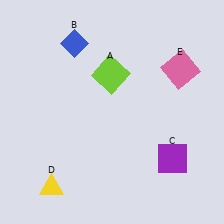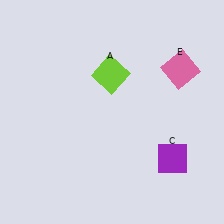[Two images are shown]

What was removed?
The blue diamond (B), the yellow triangle (D) were removed in Image 2.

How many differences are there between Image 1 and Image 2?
There are 2 differences between the two images.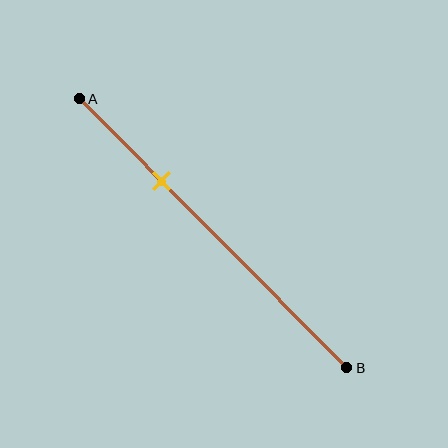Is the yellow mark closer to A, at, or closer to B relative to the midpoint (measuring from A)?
The yellow mark is closer to point A than the midpoint of segment AB.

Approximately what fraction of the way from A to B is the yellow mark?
The yellow mark is approximately 30% of the way from A to B.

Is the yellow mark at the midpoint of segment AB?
No, the mark is at about 30% from A, not at the 50% midpoint.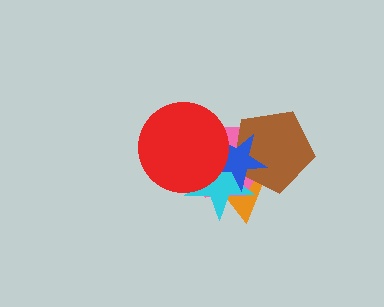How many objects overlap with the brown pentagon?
4 objects overlap with the brown pentagon.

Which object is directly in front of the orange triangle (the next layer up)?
The pink hexagon is directly in front of the orange triangle.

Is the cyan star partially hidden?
Yes, it is partially covered by another shape.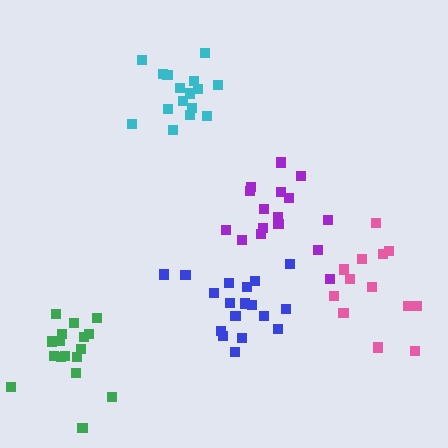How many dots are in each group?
Group 1: 16 dots, Group 2: 17 dots, Group 3: 13 dots, Group 4: 16 dots, Group 5: 18 dots (80 total).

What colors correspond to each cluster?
The clusters are colored: purple, green, pink, cyan, blue.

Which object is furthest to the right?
The pink cluster is rightmost.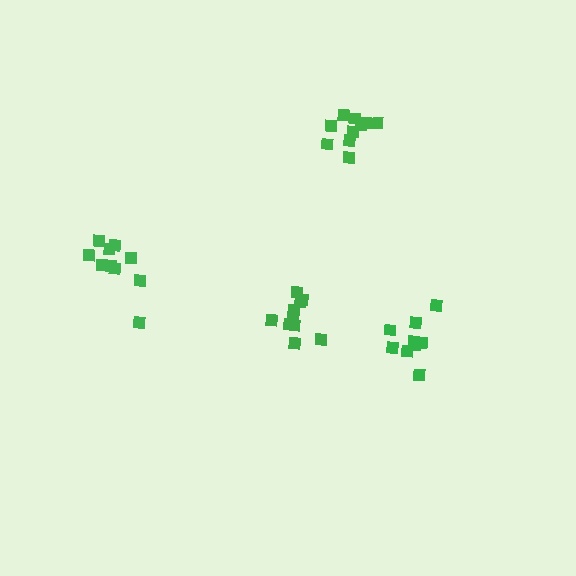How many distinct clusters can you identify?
There are 4 distinct clusters.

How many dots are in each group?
Group 1: 9 dots, Group 2: 10 dots, Group 3: 11 dots, Group 4: 10 dots (40 total).